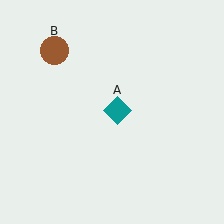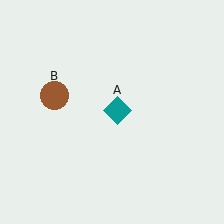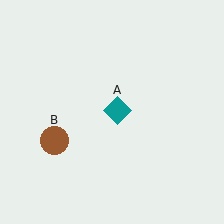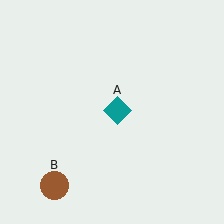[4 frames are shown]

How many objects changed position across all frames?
1 object changed position: brown circle (object B).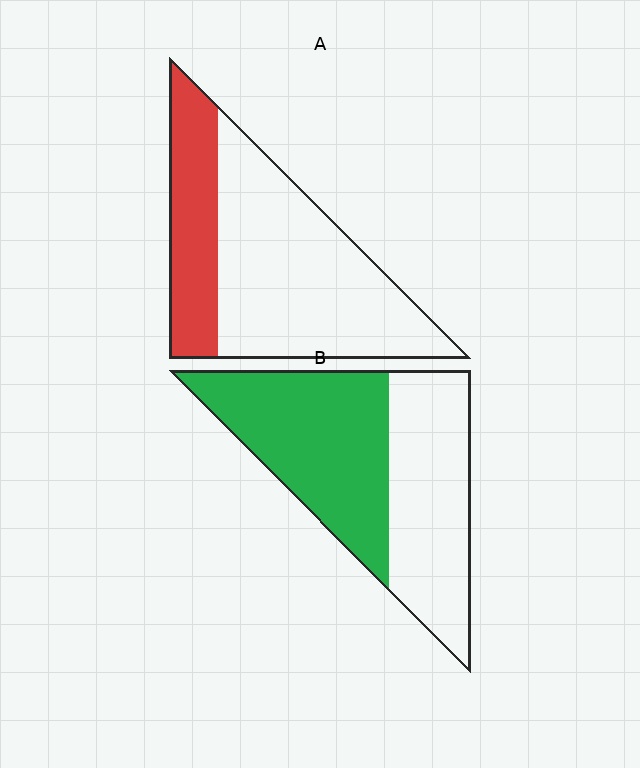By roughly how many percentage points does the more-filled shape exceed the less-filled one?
By roughly 25 percentage points (B over A).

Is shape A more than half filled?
No.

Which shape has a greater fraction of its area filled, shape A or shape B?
Shape B.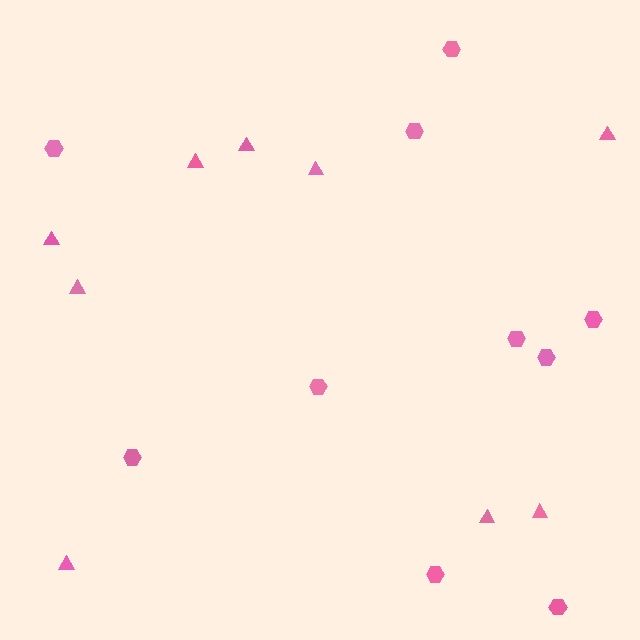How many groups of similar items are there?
There are 2 groups: one group of triangles (9) and one group of hexagons (10).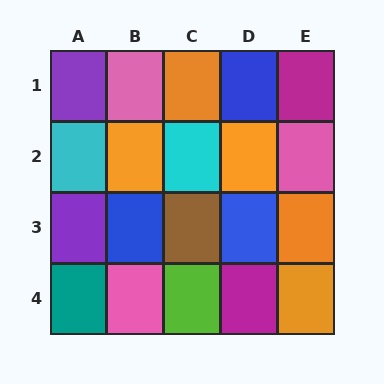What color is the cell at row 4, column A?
Teal.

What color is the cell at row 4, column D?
Magenta.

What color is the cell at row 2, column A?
Cyan.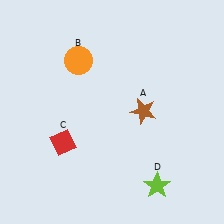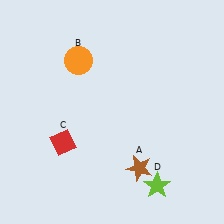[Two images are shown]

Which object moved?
The brown star (A) moved down.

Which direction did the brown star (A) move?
The brown star (A) moved down.